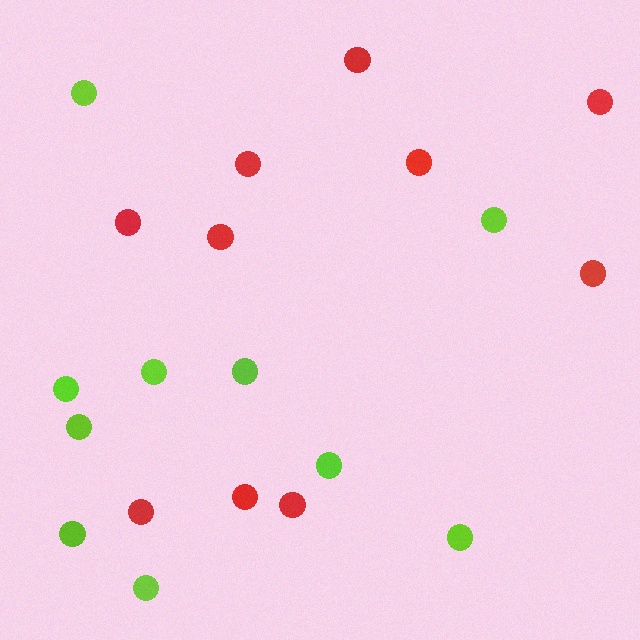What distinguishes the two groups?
There are 2 groups: one group of red circles (10) and one group of lime circles (10).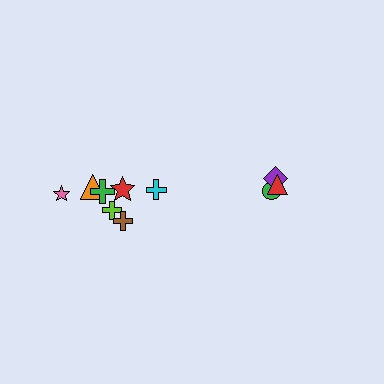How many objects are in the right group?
There are 3 objects.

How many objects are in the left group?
There are 7 objects.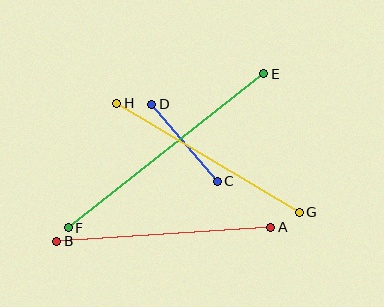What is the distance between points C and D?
The distance is approximately 101 pixels.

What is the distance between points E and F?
The distance is approximately 249 pixels.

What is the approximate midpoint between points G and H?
The midpoint is at approximately (208, 158) pixels.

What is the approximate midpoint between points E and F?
The midpoint is at approximately (166, 151) pixels.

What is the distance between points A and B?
The distance is approximately 214 pixels.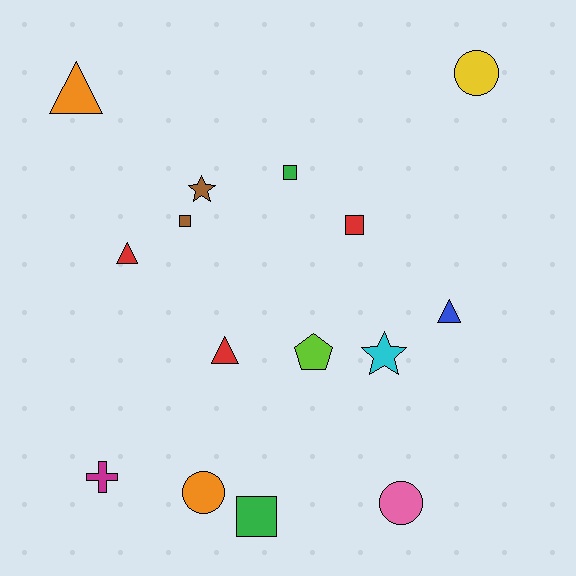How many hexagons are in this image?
There are no hexagons.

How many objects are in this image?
There are 15 objects.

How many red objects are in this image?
There are 3 red objects.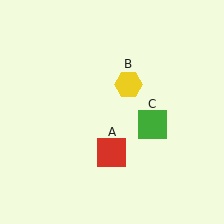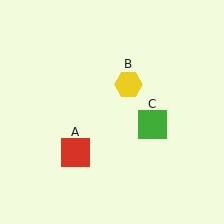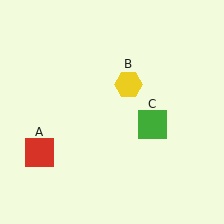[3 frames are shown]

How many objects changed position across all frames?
1 object changed position: red square (object A).